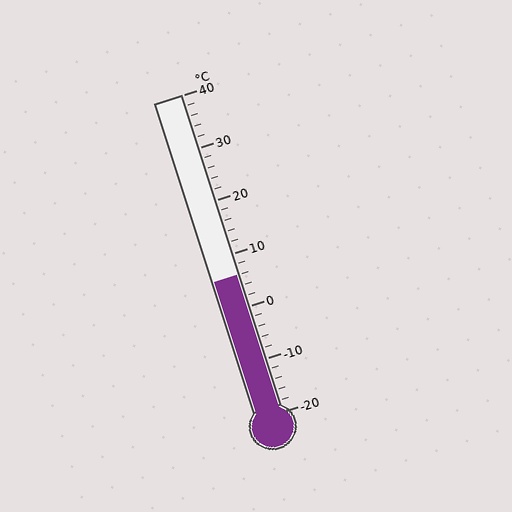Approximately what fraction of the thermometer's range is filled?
The thermometer is filled to approximately 45% of its range.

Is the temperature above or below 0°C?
The temperature is above 0°C.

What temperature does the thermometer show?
The thermometer shows approximately 6°C.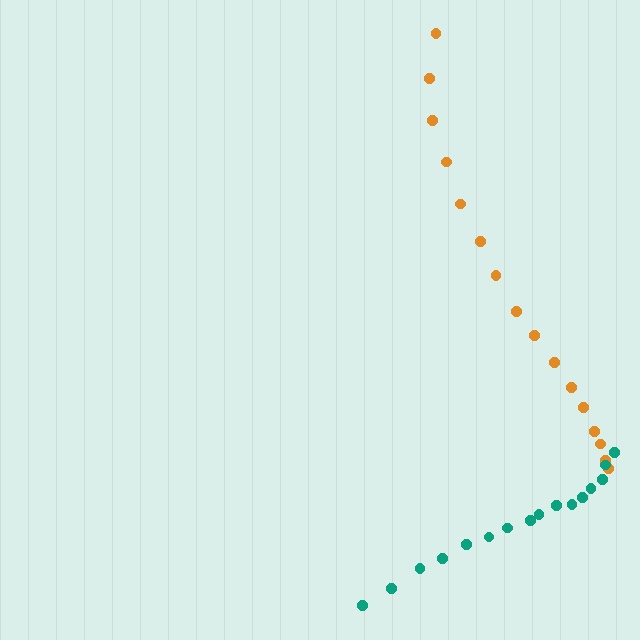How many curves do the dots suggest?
There are 2 distinct paths.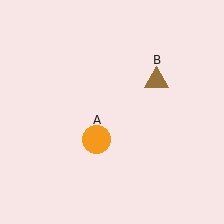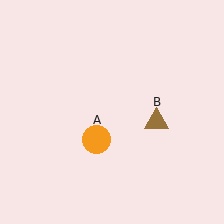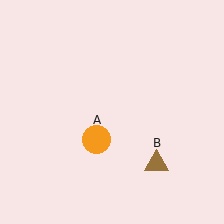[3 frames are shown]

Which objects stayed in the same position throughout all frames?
Orange circle (object A) remained stationary.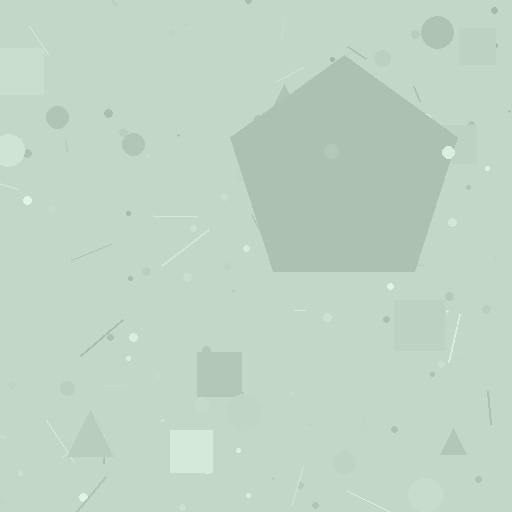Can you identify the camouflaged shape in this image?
The camouflaged shape is a pentagon.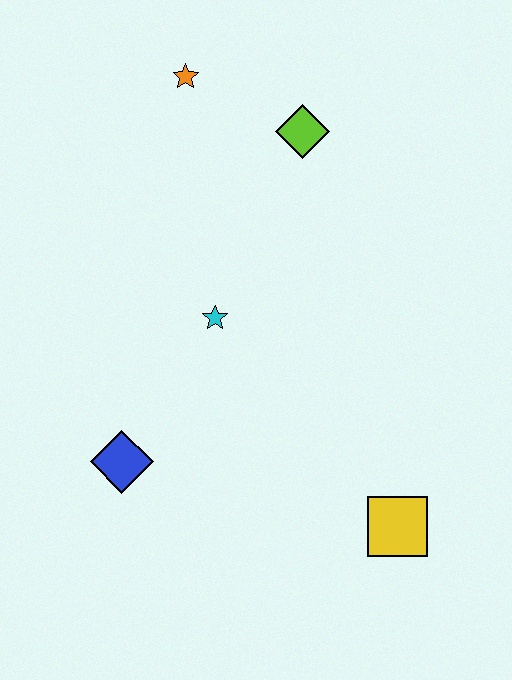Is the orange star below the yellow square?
No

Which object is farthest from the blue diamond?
The orange star is farthest from the blue diamond.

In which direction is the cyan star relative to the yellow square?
The cyan star is above the yellow square.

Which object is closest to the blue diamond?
The cyan star is closest to the blue diamond.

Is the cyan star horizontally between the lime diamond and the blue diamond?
Yes